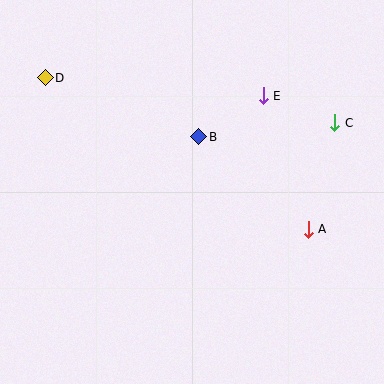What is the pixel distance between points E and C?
The distance between E and C is 76 pixels.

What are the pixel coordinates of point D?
Point D is at (45, 78).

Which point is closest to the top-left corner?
Point D is closest to the top-left corner.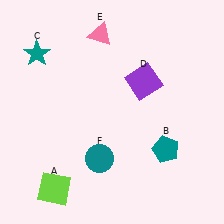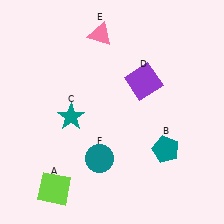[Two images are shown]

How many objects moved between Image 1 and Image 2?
1 object moved between the two images.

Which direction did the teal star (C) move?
The teal star (C) moved down.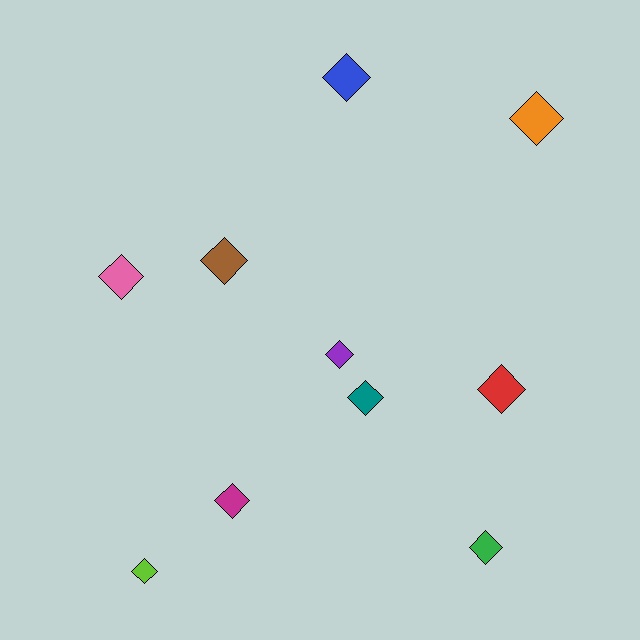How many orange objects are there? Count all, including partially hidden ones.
There is 1 orange object.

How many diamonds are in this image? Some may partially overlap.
There are 10 diamonds.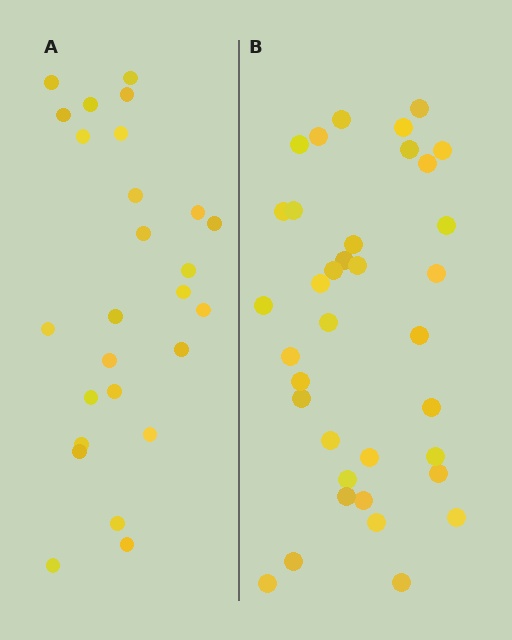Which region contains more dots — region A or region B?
Region B (the right region) has more dots.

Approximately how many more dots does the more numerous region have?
Region B has roughly 10 or so more dots than region A.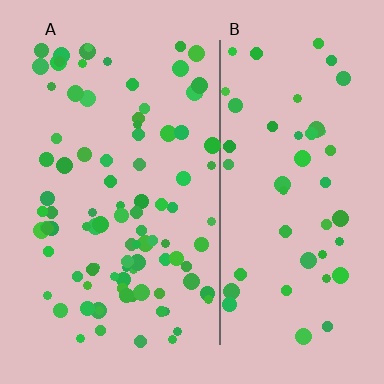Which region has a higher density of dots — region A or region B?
A (the left).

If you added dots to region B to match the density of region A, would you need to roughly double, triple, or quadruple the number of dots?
Approximately double.